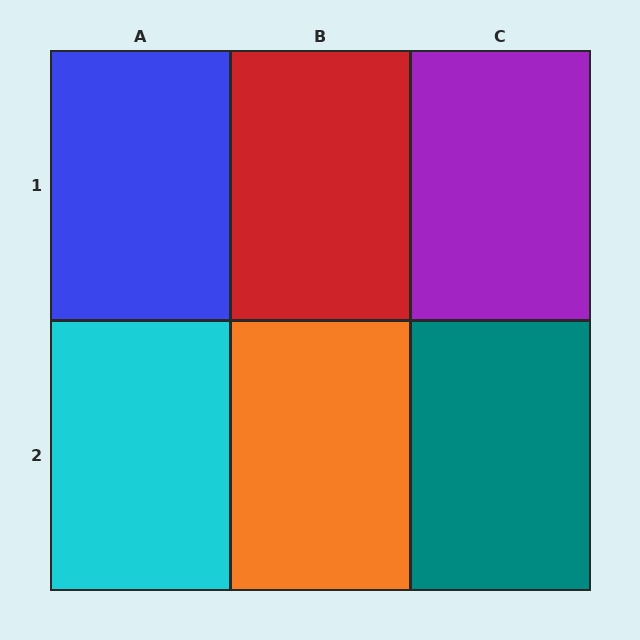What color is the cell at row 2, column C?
Teal.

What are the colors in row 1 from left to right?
Blue, red, purple.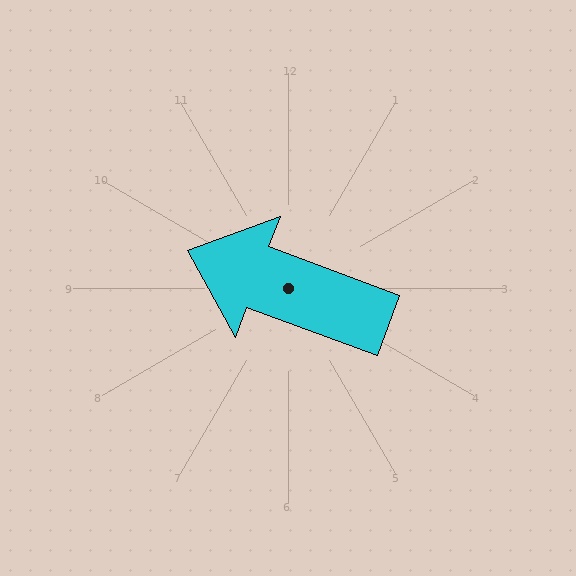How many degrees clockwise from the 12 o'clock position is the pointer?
Approximately 290 degrees.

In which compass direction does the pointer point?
West.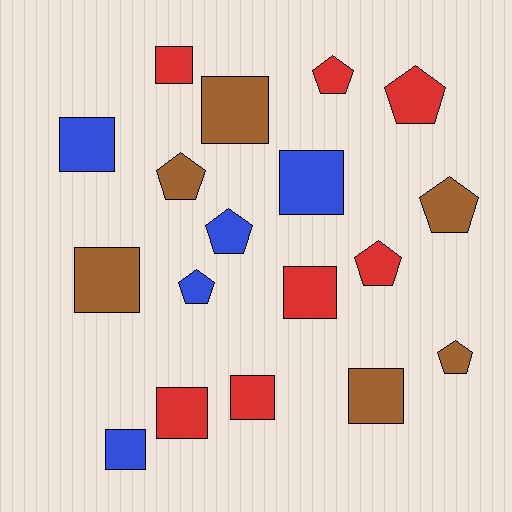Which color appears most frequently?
Red, with 7 objects.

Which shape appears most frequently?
Square, with 10 objects.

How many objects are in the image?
There are 18 objects.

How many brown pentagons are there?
There are 3 brown pentagons.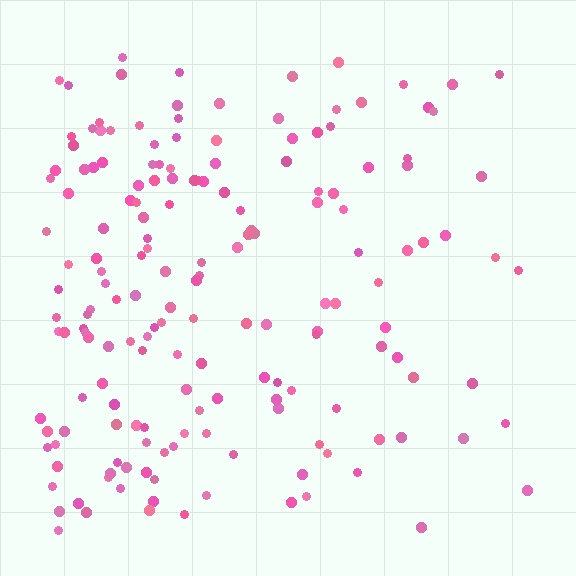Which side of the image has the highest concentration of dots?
The left.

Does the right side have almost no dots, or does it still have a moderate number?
Still a moderate number, just noticeably fewer than the left.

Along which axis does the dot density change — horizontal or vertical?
Horizontal.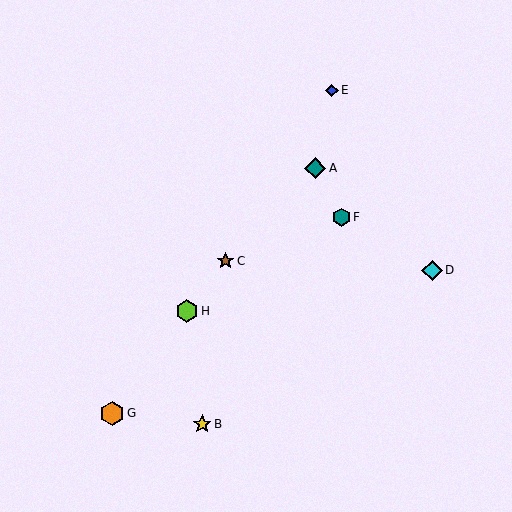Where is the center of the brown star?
The center of the brown star is at (226, 261).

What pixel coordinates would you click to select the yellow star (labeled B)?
Click at (202, 424) to select the yellow star B.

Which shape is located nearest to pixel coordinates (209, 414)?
The yellow star (labeled B) at (202, 424) is nearest to that location.